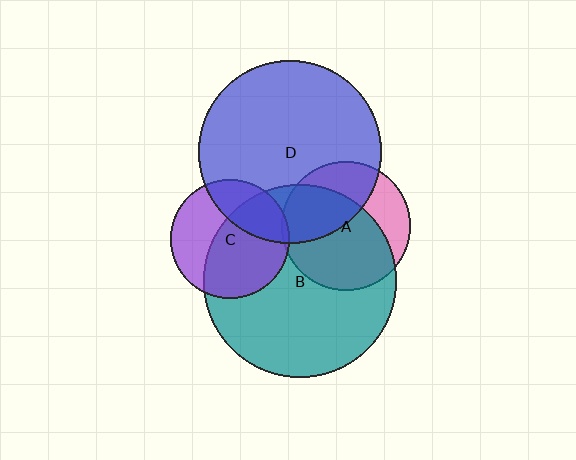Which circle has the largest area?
Circle B (teal).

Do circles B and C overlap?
Yes.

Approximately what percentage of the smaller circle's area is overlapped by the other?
Approximately 60%.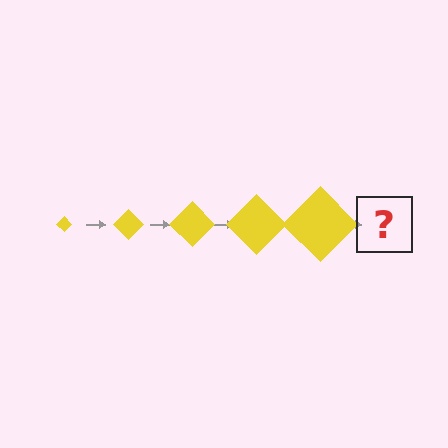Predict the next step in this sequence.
The next step is a yellow diamond, larger than the previous one.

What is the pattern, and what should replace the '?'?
The pattern is that the diamond gets progressively larger each step. The '?' should be a yellow diamond, larger than the previous one.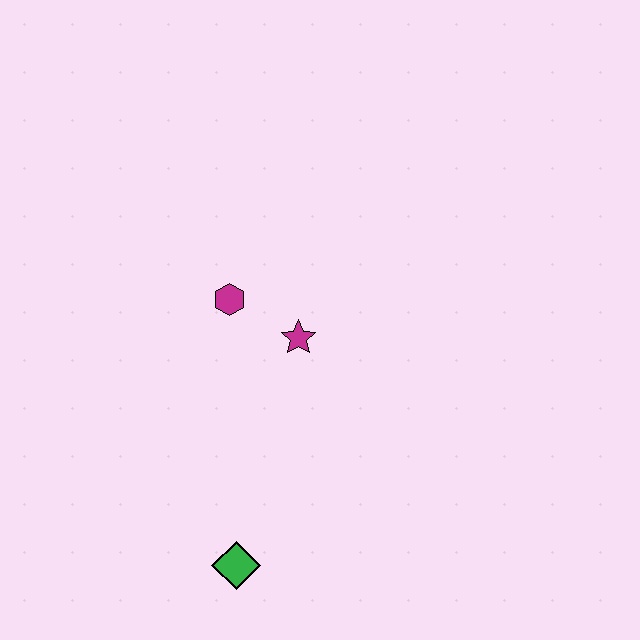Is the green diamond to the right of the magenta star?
No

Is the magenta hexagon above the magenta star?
Yes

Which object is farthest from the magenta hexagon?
The green diamond is farthest from the magenta hexagon.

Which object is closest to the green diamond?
The magenta star is closest to the green diamond.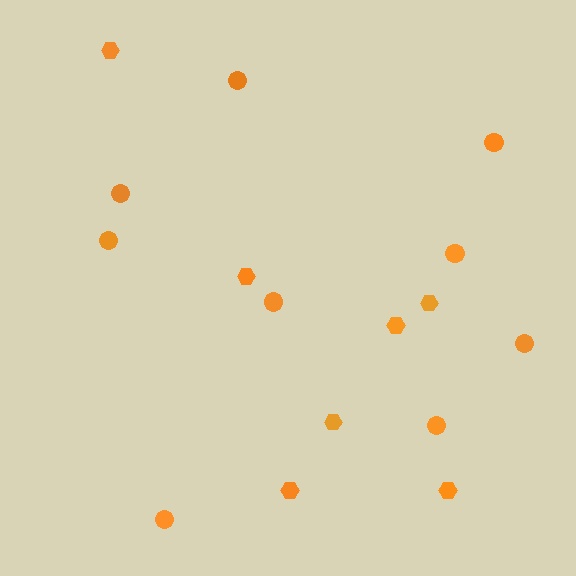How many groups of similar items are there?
There are 2 groups: one group of hexagons (7) and one group of circles (9).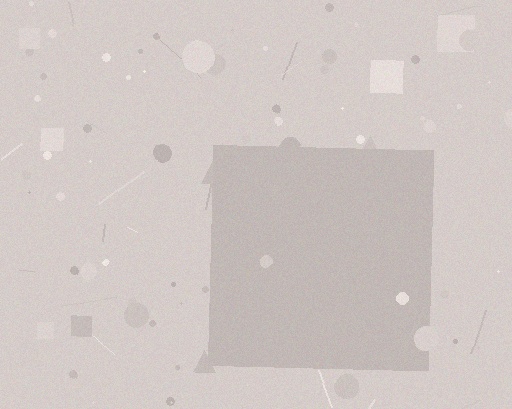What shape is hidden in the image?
A square is hidden in the image.